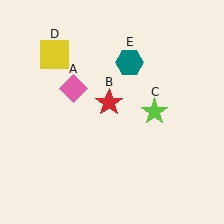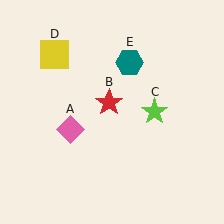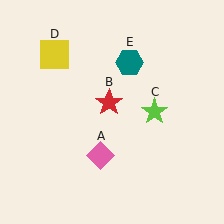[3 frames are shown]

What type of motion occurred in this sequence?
The pink diamond (object A) rotated counterclockwise around the center of the scene.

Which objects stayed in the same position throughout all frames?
Red star (object B) and lime star (object C) and yellow square (object D) and teal hexagon (object E) remained stationary.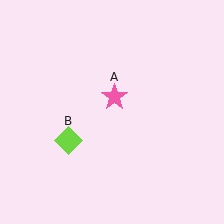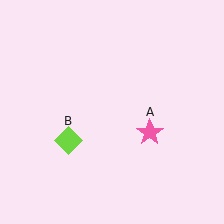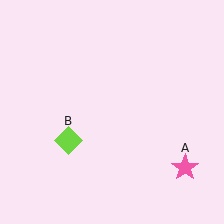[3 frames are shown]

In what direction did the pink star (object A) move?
The pink star (object A) moved down and to the right.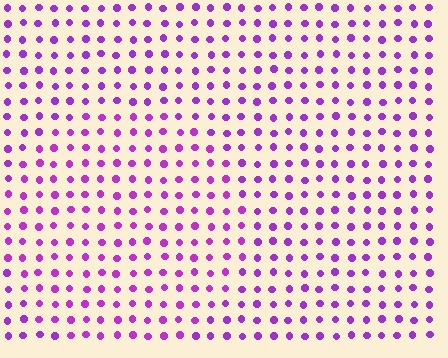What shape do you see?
I see a circle.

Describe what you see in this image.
The image is filled with small purple elements in a uniform arrangement. A circle-shaped region is visible where the elements are tinted to a slightly different hue, forming a subtle color boundary.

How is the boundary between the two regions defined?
The boundary is defined purely by a slight shift in hue (about 13 degrees). Spacing, size, and orientation are identical on both sides.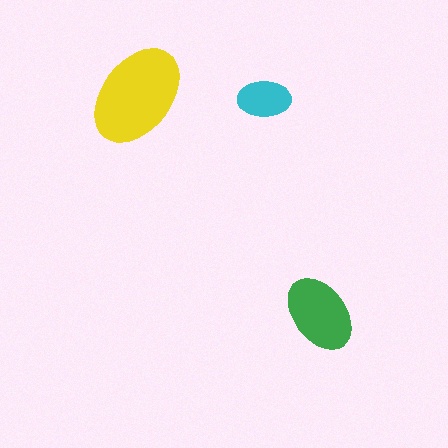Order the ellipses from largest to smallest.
the yellow one, the green one, the cyan one.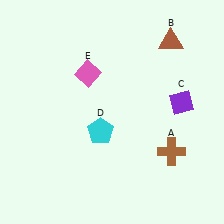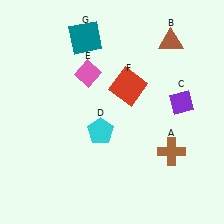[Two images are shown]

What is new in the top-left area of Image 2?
A teal square (G) was added in the top-left area of Image 2.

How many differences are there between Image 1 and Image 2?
There are 2 differences between the two images.